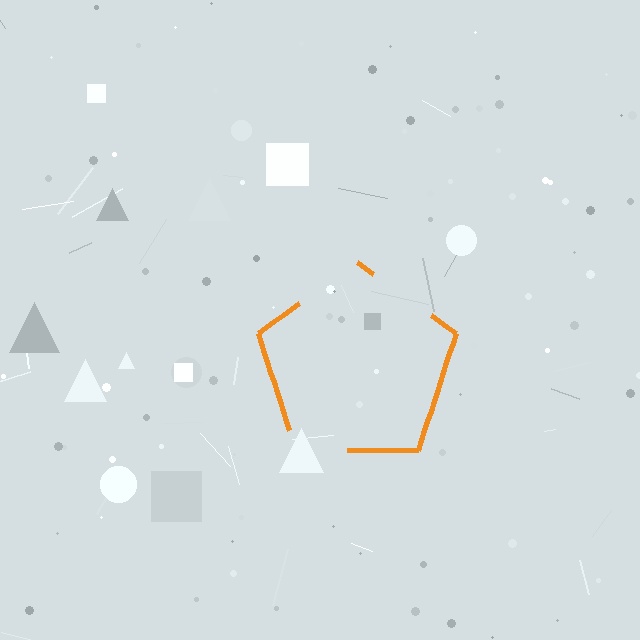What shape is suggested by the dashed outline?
The dashed outline suggests a pentagon.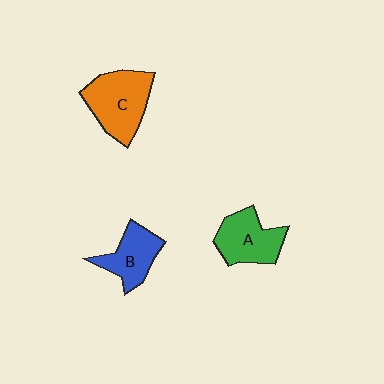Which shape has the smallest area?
Shape B (blue).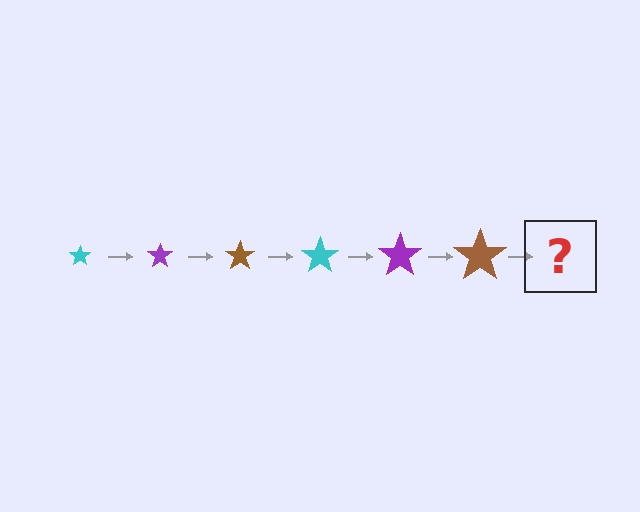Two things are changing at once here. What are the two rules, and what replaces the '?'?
The two rules are that the star grows larger each step and the color cycles through cyan, purple, and brown. The '?' should be a cyan star, larger than the previous one.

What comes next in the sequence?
The next element should be a cyan star, larger than the previous one.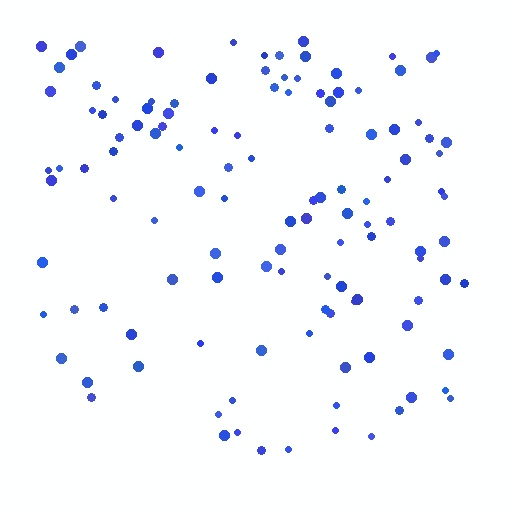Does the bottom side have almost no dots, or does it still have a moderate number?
Still a moderate number, just noticeably fewer than the top.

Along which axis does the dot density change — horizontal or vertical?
Vertical.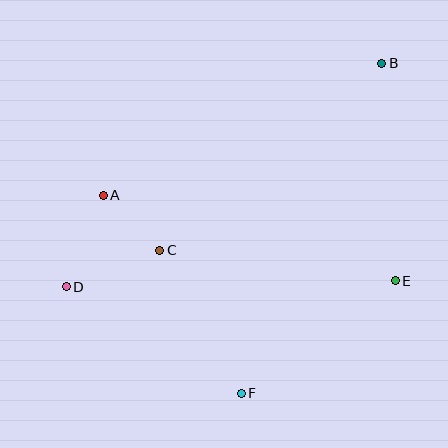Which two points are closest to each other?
Points A and C are closest to each other.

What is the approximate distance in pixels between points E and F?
The distance between E and F is approximately 191 pixels.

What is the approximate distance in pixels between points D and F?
The distance between D and F is approximately 205 pixels.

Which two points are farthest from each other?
Points B and D are farthest from each other.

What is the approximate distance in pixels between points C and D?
The distance between C and D is approximately 100 pixels.